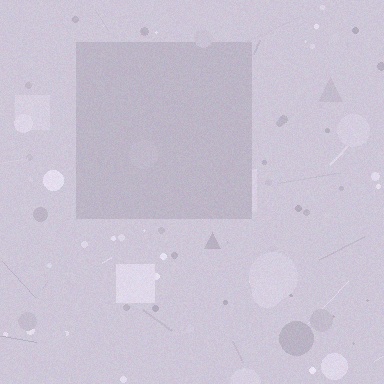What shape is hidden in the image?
A square is hidden in the image.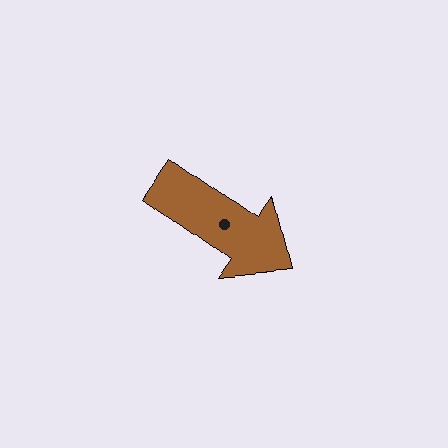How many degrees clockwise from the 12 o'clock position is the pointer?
Approximately 126 degrees.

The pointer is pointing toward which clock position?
Roughly 4 o'clock.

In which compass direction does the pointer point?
Southeast.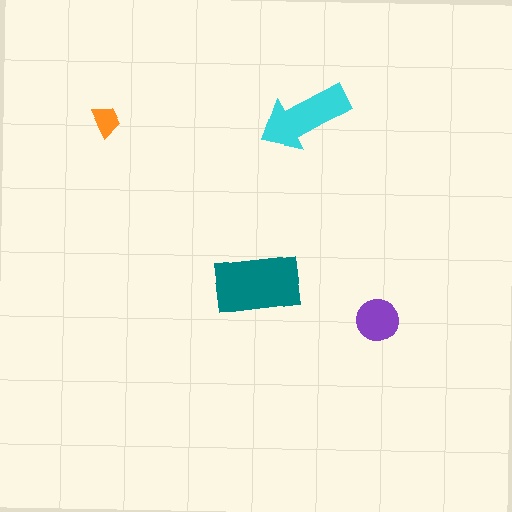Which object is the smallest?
The orange trapezoid.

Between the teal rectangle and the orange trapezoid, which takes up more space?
The teal rectangle.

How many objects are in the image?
There are 4 objects in the image.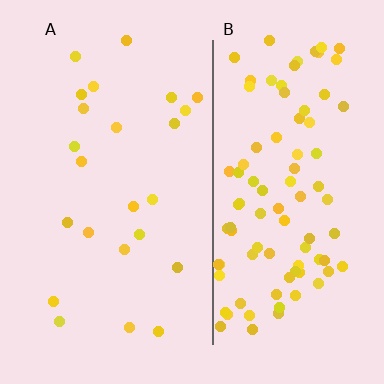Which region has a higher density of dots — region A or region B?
B (the right).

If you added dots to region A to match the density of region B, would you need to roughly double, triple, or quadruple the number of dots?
Approximately quadruple.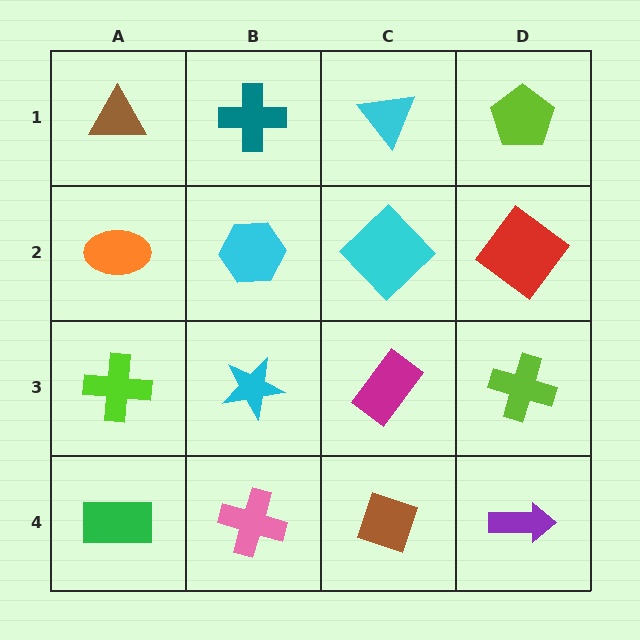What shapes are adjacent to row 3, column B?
A cyan hexagon (row 2, column B), a pink cross (row 4, column B), a lime cross (row 3, column A), a magenta rectangle (row 3, column C).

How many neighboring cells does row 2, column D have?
3.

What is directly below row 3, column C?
A brown diamond.